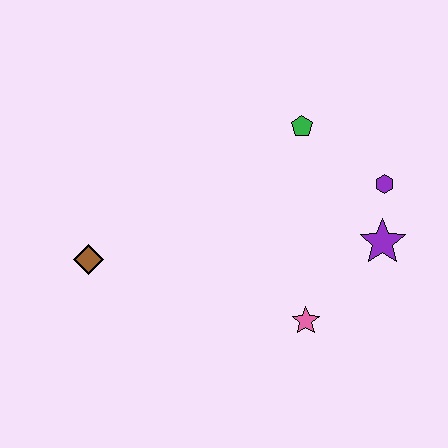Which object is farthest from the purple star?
The brown diamond is farthest from the purple star.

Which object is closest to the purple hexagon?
The purple star is closest to the purple hexagon.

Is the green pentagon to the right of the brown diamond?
Yes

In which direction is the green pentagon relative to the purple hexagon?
The green pentagon is to the left of the purple hexagon.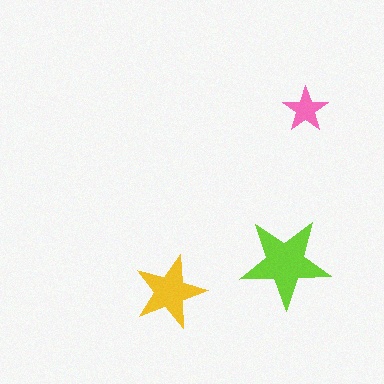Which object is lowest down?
The yellow star is bottommost.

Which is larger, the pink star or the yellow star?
The yellow one.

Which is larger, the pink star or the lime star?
The lime one.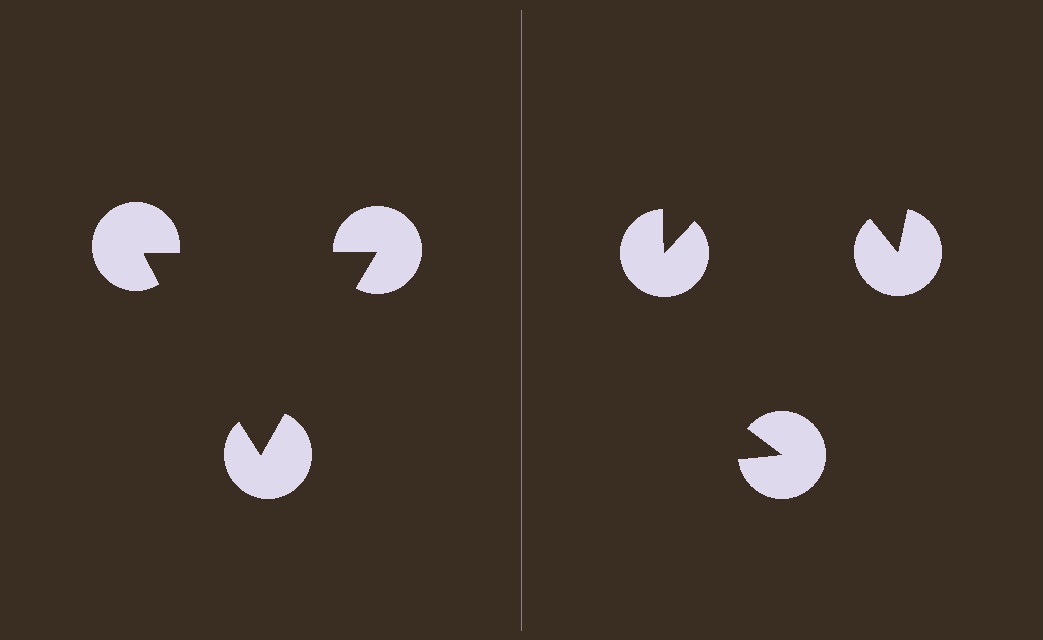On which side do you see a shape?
An illusory triangle appears on the left side. On the right side the wedge cuts are rotated, so no coherent shape forms.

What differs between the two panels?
The pac-man discs are positioned identically on both sides; only the wedge orientations differ. On the left they align to a triangle; on the right they are misaligned.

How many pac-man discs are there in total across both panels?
6 — 3 on each side.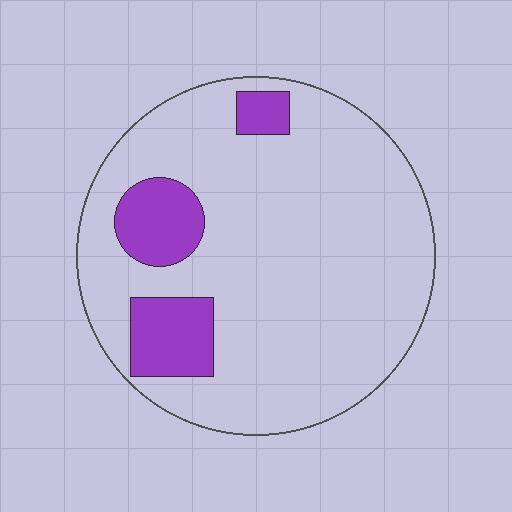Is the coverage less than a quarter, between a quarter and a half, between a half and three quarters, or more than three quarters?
Less than a quarter.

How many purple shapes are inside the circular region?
3.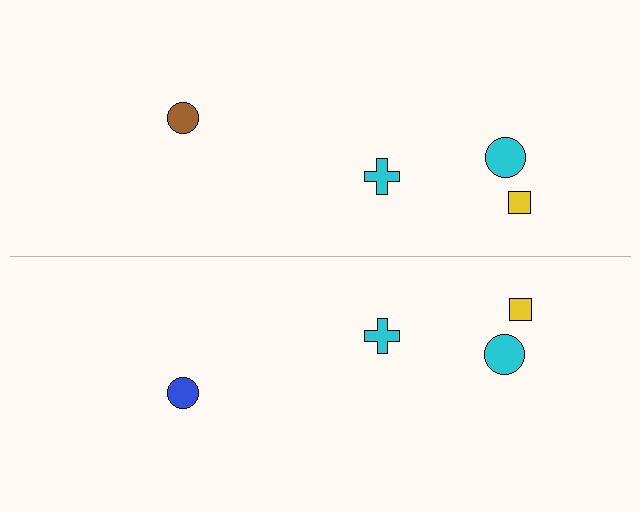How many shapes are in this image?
There are 8 shapes in this image.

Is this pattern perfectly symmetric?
No, the pattern is not perfectly symmetric. The blue circle on the bottom side breaks the symmetry — its mirror counterpart is brown.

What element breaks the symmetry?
The blue circle on the bottom side breaks the symmetry — its mirror counterpart is brown.